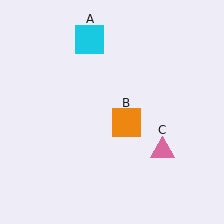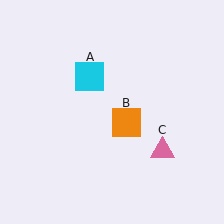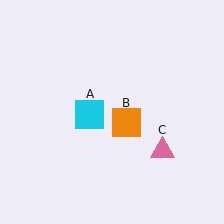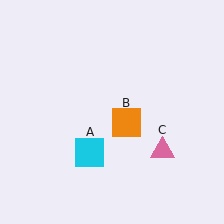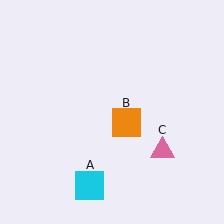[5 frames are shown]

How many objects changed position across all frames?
1 object changed position: cyan square (object A).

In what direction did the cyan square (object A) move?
The cyan square (object A) moved down.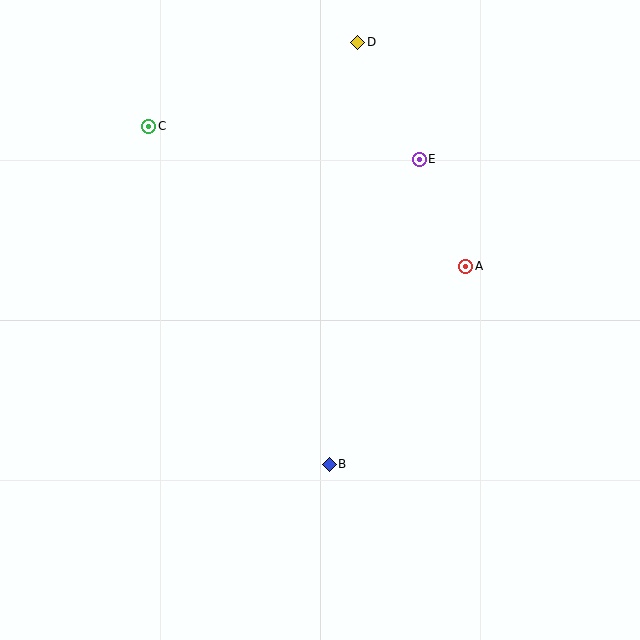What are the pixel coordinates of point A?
Point A is at (466, 266).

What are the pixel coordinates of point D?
Point D is at (358, 42).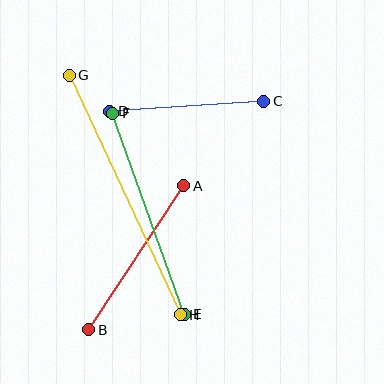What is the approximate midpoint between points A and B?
The midpoint is at approximately (136, 258) pixels.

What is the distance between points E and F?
The distance is approximately 213 pixels.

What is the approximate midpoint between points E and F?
The midpoint is at approximately (149, 214) pixels.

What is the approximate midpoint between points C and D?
The midpoint is at approximately (187, 106) pixels.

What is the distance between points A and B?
The distance is approximately 173 pixels.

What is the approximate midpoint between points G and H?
The midpoint is at approximately (125, 195) pixels.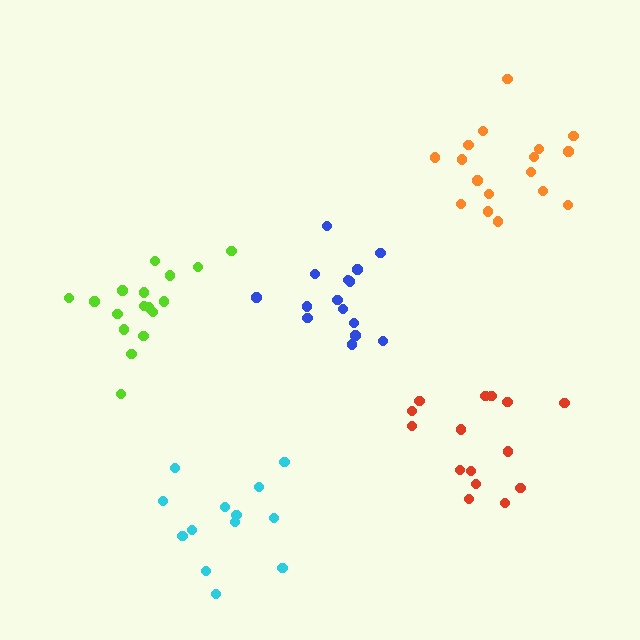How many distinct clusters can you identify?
There are 5 distinct clusters.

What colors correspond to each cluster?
The clusters are colored: red, blue, orange, cyan, lime.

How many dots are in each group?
Group 1: 15 dots, Group 2: 15 dots, Group 3: 17 dots, Group 4: 13 dots, Group 5: 17 dots (77 total).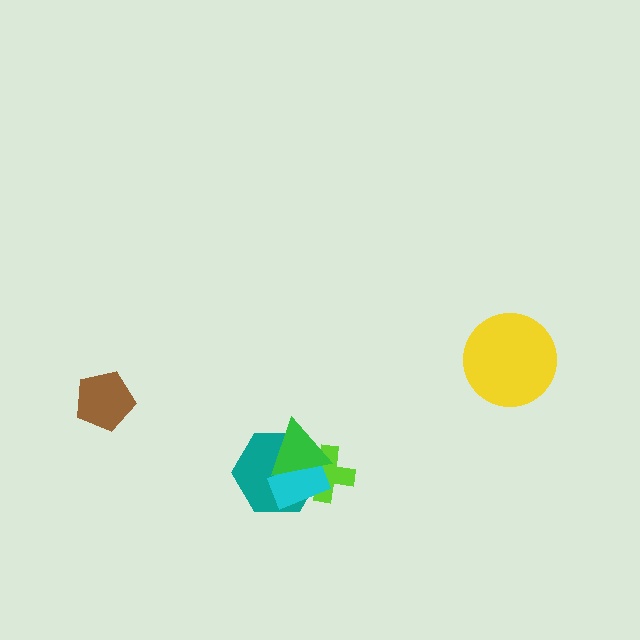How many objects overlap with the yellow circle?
0 objects overlap with the yellow circle.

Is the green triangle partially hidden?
No, no other shape covers it.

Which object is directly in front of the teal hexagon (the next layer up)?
The cyan rectangle is directly in front of the teal hexagon.